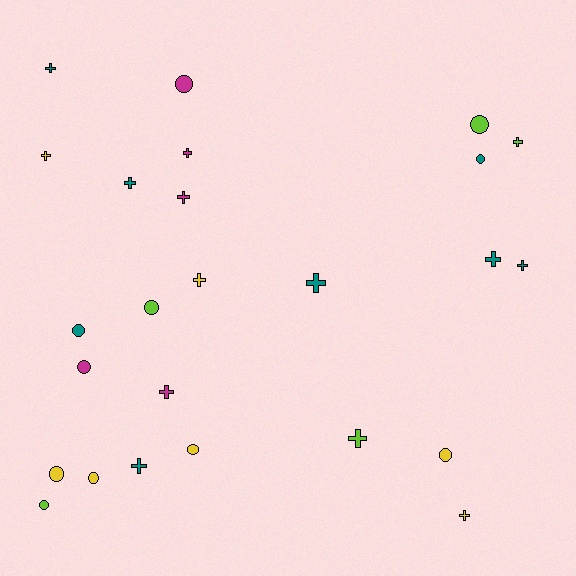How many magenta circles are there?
There are 2 magenta circles.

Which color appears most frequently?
Teal, with 8 objects.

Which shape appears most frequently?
Cross, with 14 objects.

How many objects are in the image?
There are 25 objects.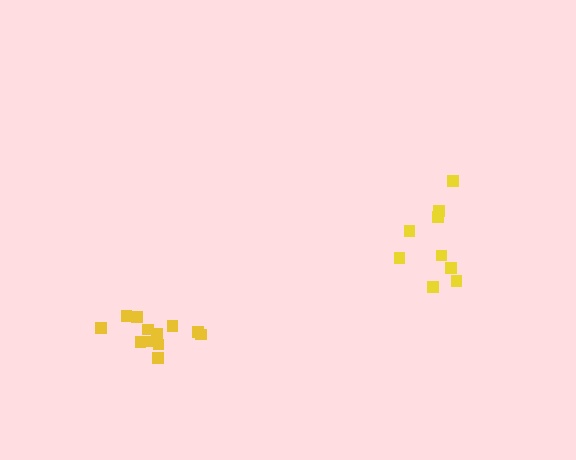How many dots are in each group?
Group 1: 9 dots, Group 2: 12 dots (21 total).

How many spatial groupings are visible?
There are 2 spatial groupings.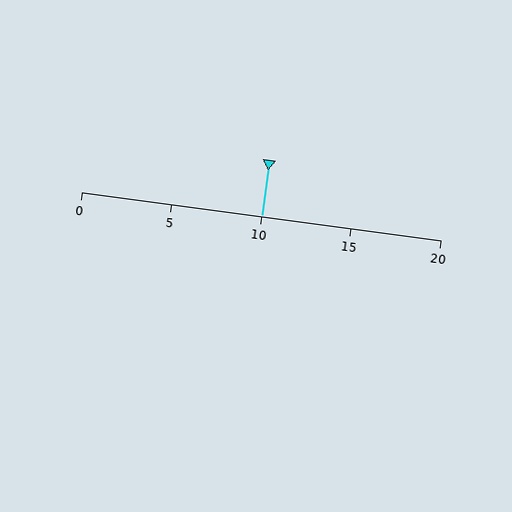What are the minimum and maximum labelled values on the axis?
The axis runs from 0 to 20.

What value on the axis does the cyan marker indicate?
The marker indicates approximately 10.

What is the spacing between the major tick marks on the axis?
The major ticks are spaced 5 apart.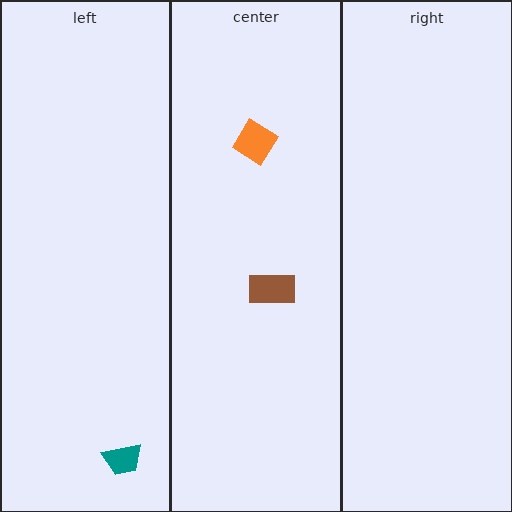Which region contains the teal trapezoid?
The left region.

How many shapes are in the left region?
1.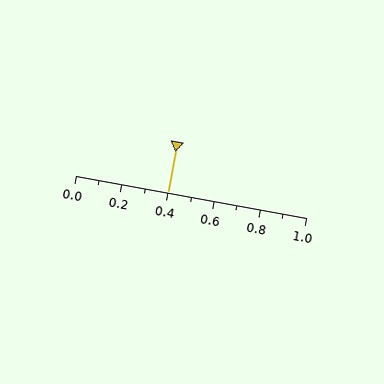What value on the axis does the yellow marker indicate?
The marker indicates approximately 0.4.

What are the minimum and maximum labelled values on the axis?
The axis runs from 0.0 to 1.0.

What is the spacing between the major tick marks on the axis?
The major ticks are spaced 0.2 apart.